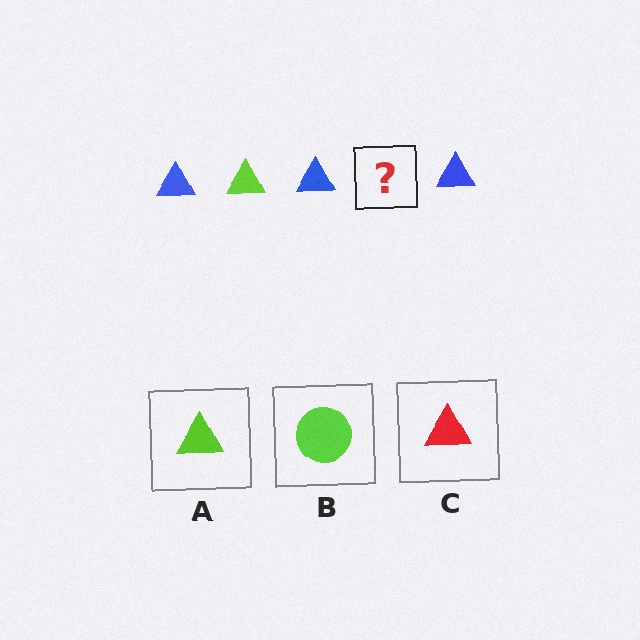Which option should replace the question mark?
Option A.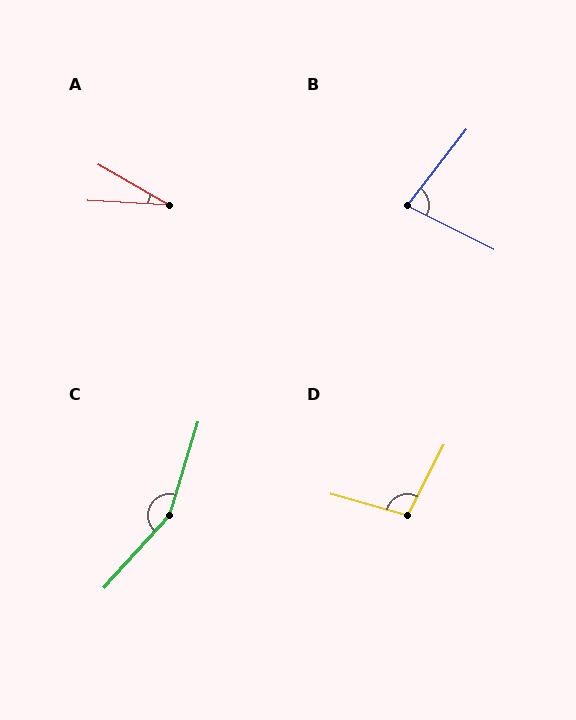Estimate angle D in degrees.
Approximately 102 degrees.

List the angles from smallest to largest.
A (27°), B (79°), D (102°), C (155°).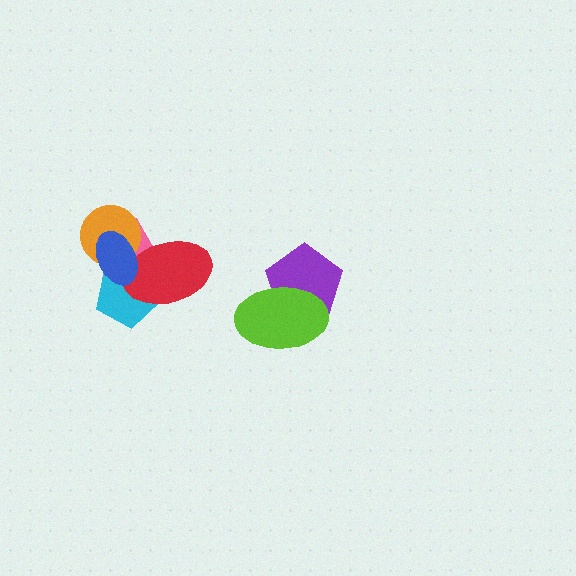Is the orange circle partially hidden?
Yes, it is partially covered by another shape.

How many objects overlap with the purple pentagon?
1 object overlaps with the purple pentagon.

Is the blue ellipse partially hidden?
No, no other shape covers it.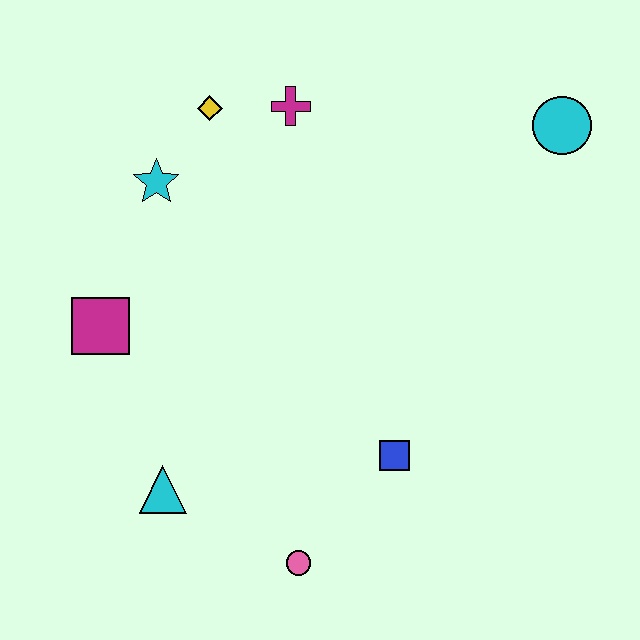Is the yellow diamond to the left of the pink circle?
Yes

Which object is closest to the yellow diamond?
The magenta cross is closest to the yellow diamond.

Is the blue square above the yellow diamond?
No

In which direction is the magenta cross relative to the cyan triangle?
The magenta cross is above the cyan triangle.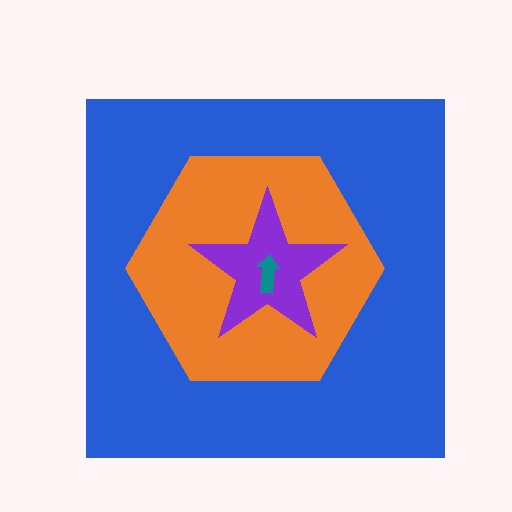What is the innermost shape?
The teal arrow.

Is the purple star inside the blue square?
Yes.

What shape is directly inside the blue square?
The orange hexagon.